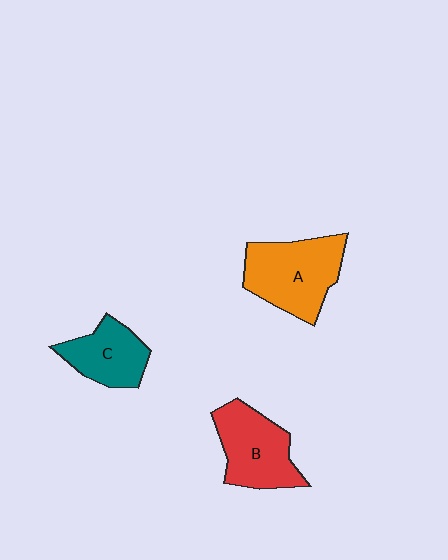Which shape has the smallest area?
Shape C (teal).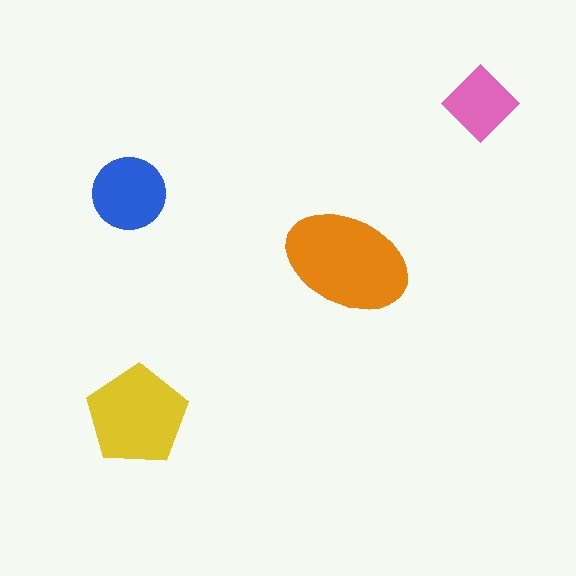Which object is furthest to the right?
The pink diamond is rightmost.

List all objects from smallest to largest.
The pink diamond, the blue circle, the yellow pentagon, the orange ellipse.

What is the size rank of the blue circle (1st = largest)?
3rd.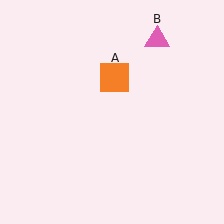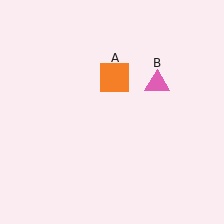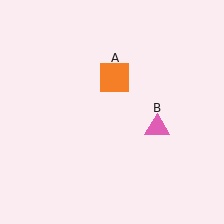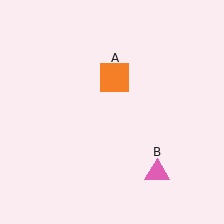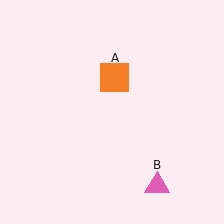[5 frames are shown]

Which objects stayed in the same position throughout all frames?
Orange square (object A) remained stationary.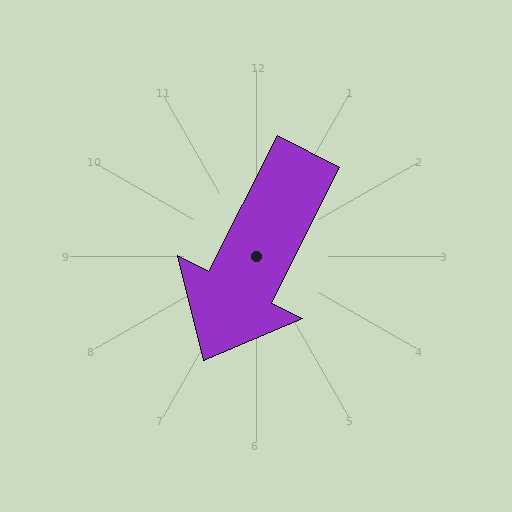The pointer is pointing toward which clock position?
Roughly 7 o'clock.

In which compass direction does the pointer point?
Southwest.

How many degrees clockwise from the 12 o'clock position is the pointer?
Approximately 207 degrees.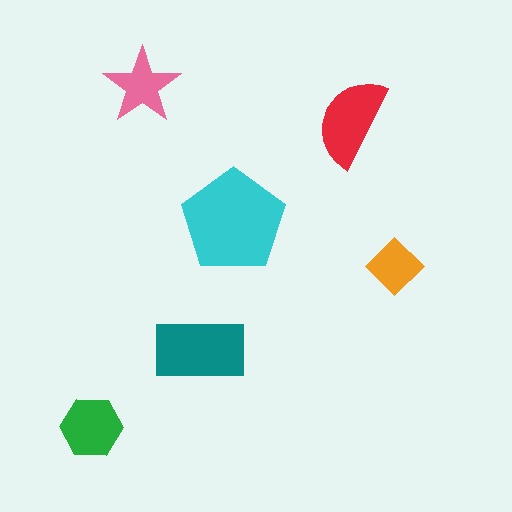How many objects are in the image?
There are 6 objects in the image.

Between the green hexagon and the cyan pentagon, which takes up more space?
The cyan pentagon.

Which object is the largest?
The cyan pentagon.